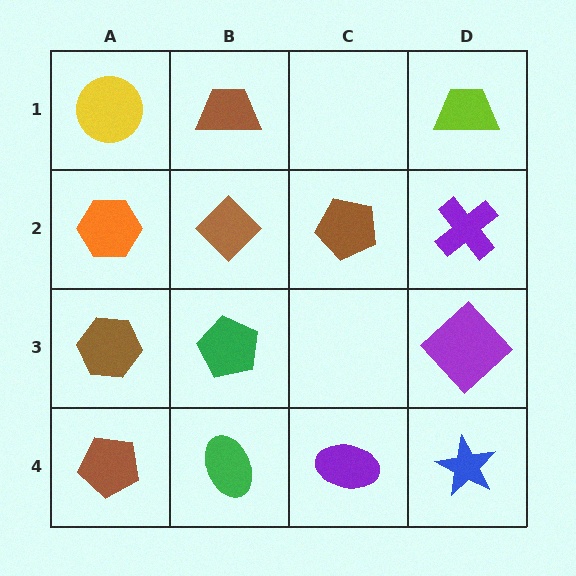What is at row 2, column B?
A brown diamond.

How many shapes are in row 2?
4 shapes.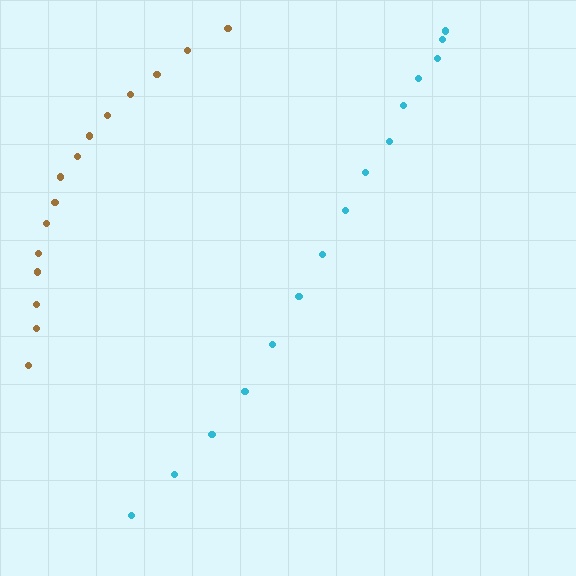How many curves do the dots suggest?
There are 2 distinct paths.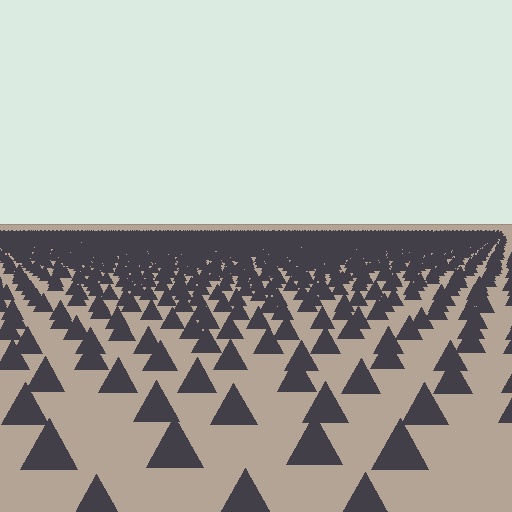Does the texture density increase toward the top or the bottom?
Density increases toward the top.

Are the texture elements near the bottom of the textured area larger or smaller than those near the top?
Larger. Near the bottom, elements are closer to the viewer and appear at a bigger on-screen size.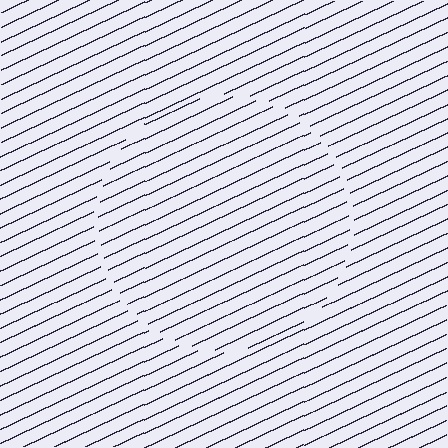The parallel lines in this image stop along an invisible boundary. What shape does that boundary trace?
An illusory circle. The interior of the shape contains the same grating, shifted by half a period — the contour is defined by the phase discontinuity where line-ends from the inner and outer gratings abut.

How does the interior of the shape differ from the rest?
The interior of the shape contains the same grating, shifted by half a period — the contour is defined by the phase discontinuity where line-ends from the inner and outer gratings abut.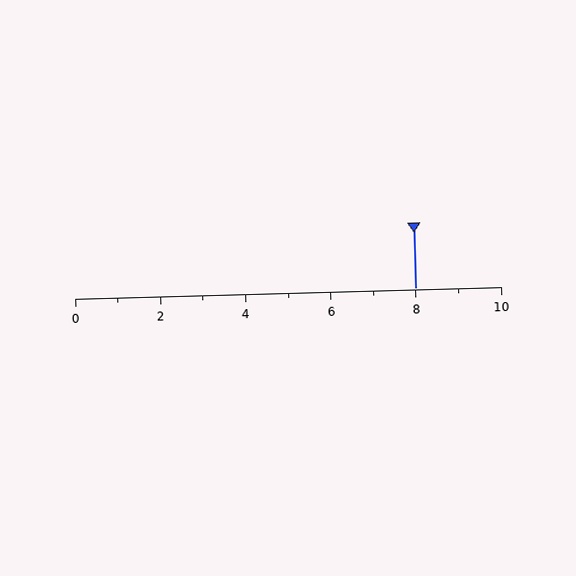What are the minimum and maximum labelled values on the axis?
The axis runs from 0 to 10.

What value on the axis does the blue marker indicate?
The marker indicates approximately 8.